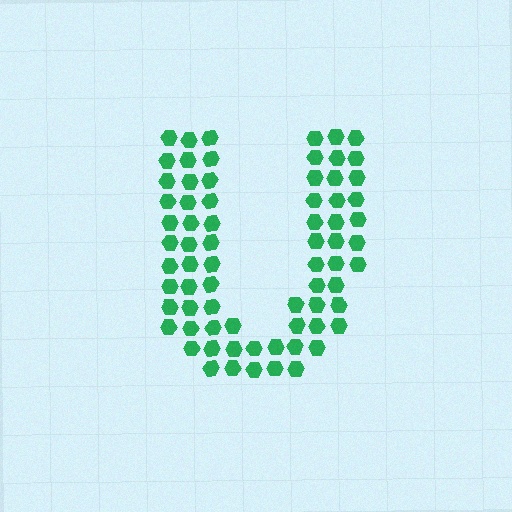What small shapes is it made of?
It is made of small hexagons.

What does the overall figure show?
The overall figure shows the letter U.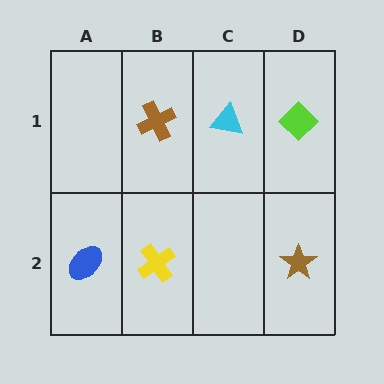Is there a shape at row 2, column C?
No, that cell is empty.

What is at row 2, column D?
A brown star.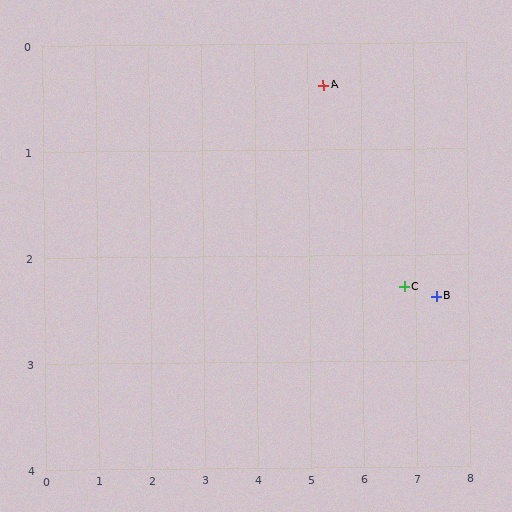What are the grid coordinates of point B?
Point B is at approximately (7.4, 2.4).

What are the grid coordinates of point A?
Point A is at approximately (5.3, 0.4).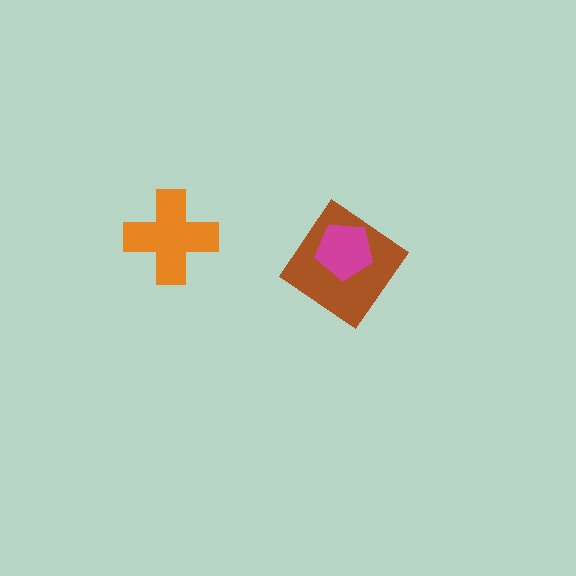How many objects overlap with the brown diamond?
1 object overlaps with the brown diamond.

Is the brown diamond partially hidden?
Yes, it is partially covered by another shape.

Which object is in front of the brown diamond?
The magenta pentagon is in front of the brown diamond.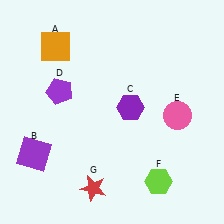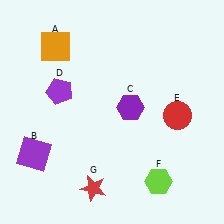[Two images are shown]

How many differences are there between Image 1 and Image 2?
There is 1 difference between the two images.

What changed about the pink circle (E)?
In Image 1, E is pink. In Image 2, it changed to red.